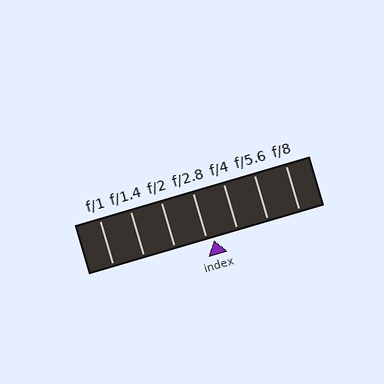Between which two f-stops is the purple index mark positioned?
The index mark is between f/2.8 and f/4.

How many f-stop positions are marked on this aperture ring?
There are 7 f-stop positions marked.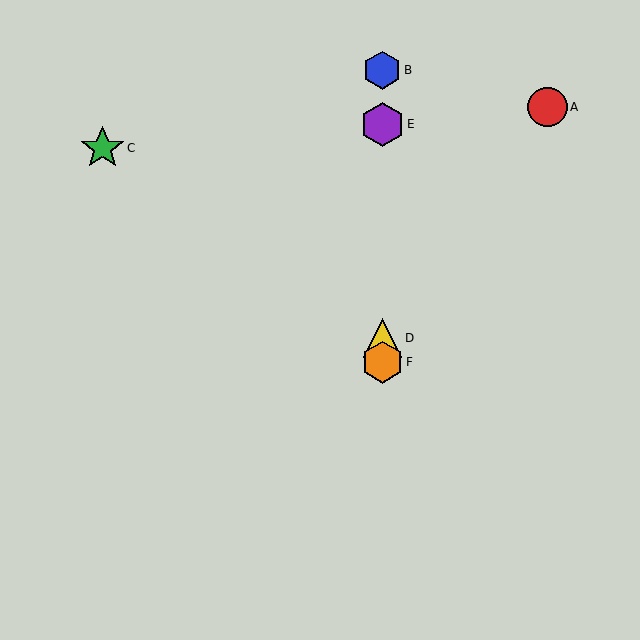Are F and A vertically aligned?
No, F is at x≈382 and A is at x≈547.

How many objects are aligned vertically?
4 objects (B, D, E, F) are aligned vertically.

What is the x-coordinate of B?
Object B is at x≈382.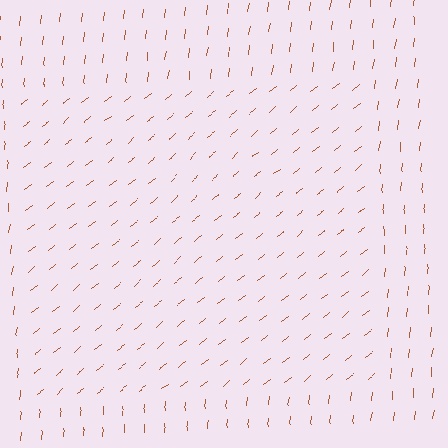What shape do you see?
I see a rectangle.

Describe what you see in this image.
The image is filled with small brown line segments. A rectangle region in the image has lines oriented differently from the surrounding lines, creating a visible texture boundary.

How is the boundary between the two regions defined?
The boundary is defined purely by a change in line orientation (approximately 45 degrees difference). All lines are the same color and thickness.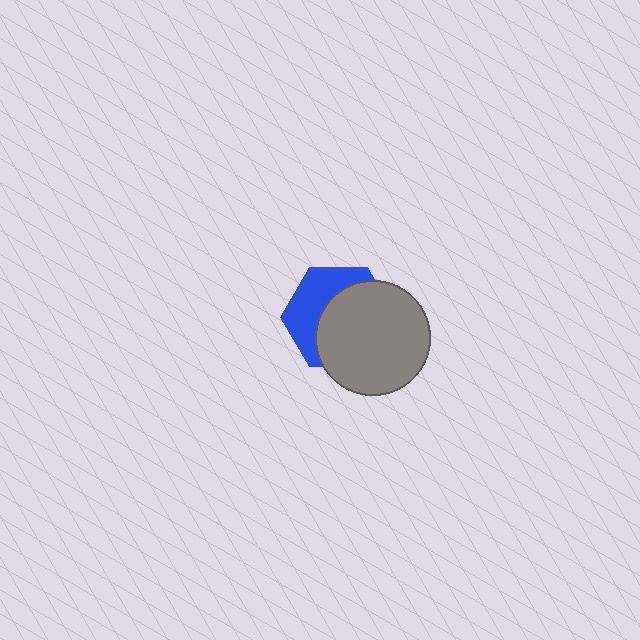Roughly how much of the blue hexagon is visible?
A small part of it is visible (roughly 40%).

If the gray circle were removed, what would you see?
You would see the complete blue hexagon.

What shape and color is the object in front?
The object in front is a gray circle.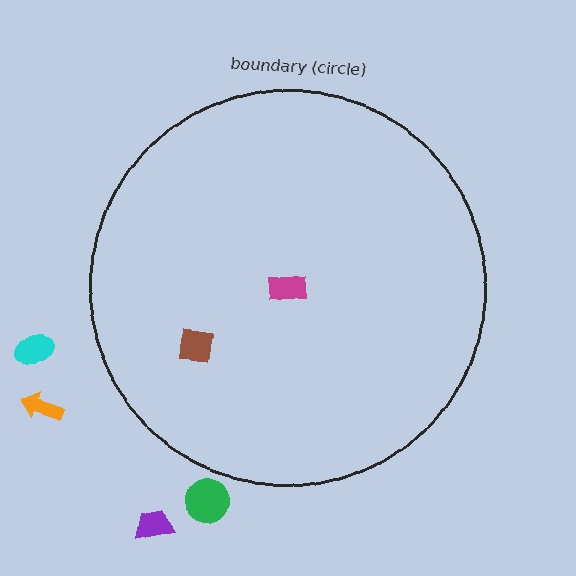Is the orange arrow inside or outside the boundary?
Outside.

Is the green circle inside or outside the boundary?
Outside.